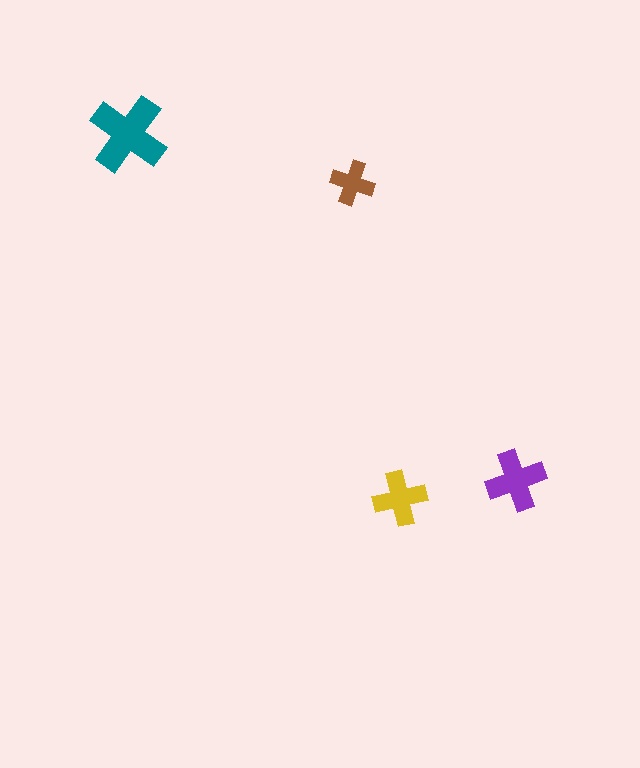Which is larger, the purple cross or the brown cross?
The purple one.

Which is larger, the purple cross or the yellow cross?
The purple one.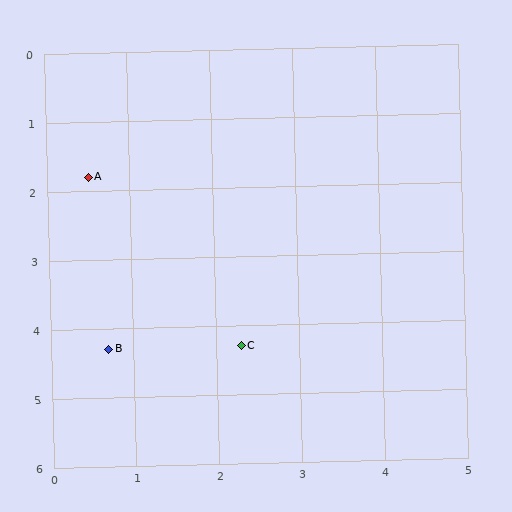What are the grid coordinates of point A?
Point A is at approximately (0.5, 1.8).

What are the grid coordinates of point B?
Point B is at approximately (0.7, 4.3).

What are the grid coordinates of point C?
Point C is at approximately (2.3, 4.3).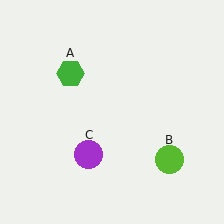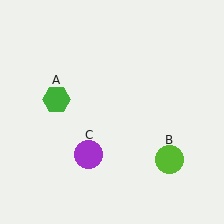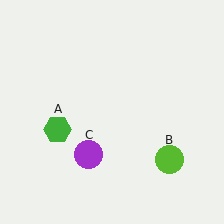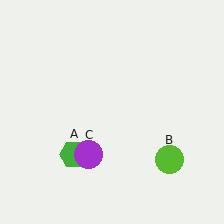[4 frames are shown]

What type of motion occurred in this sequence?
The green hexagon (object A) rotated counterclockwise around the center of the scene.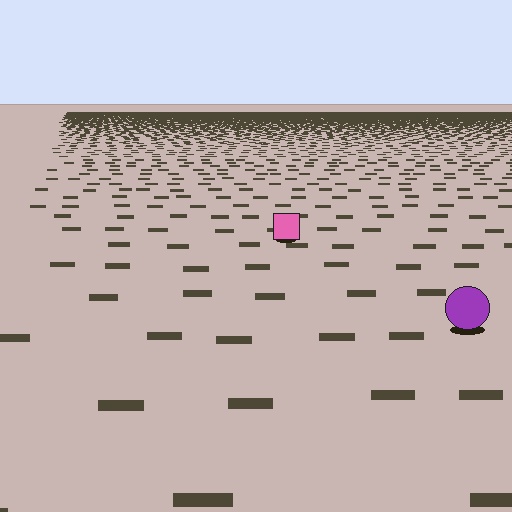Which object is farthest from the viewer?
The pink square is farthest from the viewer. It appears smaller and the ground texture around it is denser.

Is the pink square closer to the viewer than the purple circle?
No. The purple circle is closer — you can tell from the texture gradient: the ground texture is coarser near it.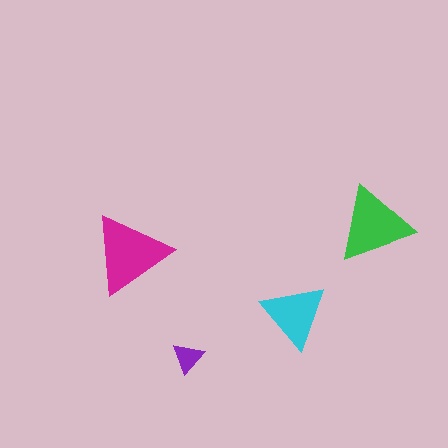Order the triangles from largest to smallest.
the magenta one, the green one, the cyan one, the purple one.